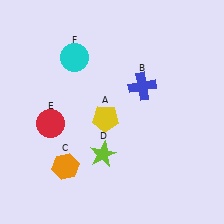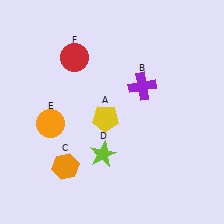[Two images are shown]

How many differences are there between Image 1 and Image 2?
There are 3 differences between the two images.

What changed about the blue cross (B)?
In Image 1, B is blue. In Image 2, it changed to purple.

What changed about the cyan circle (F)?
In Image 1, F is cyan. In Image 2, it changed to red.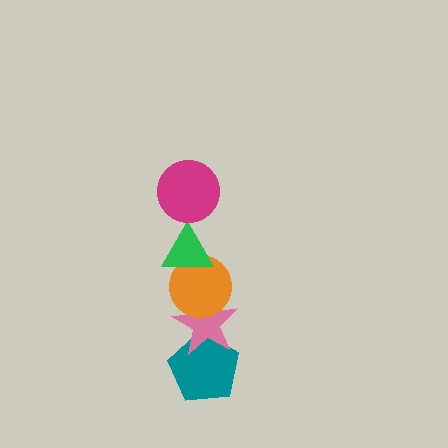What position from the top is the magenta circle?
The magenta circle is 1st from the top.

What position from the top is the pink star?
The pink star is 4th from the top.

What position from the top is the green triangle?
The green triangle is 2nd from the top.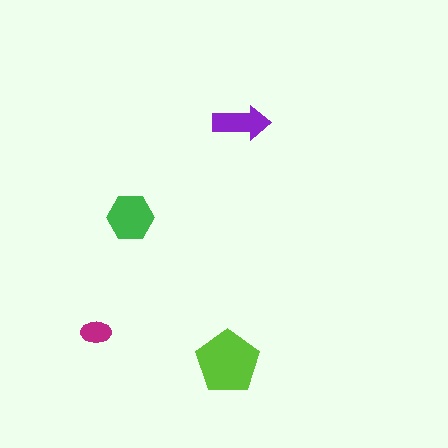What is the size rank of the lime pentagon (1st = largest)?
1st.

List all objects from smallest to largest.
The magenta ellipse, the purple arrow, the green hexagon, the lime pentagon.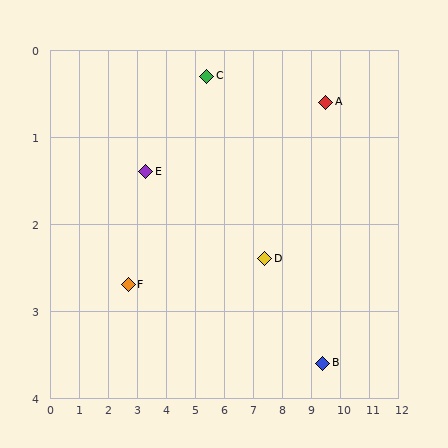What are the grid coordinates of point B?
Point B is at approximately (9.4, 3.6).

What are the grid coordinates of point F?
Point F is at approximately (2.7, 2.7).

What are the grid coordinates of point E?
Point E is at approximately (3.3, 1.4).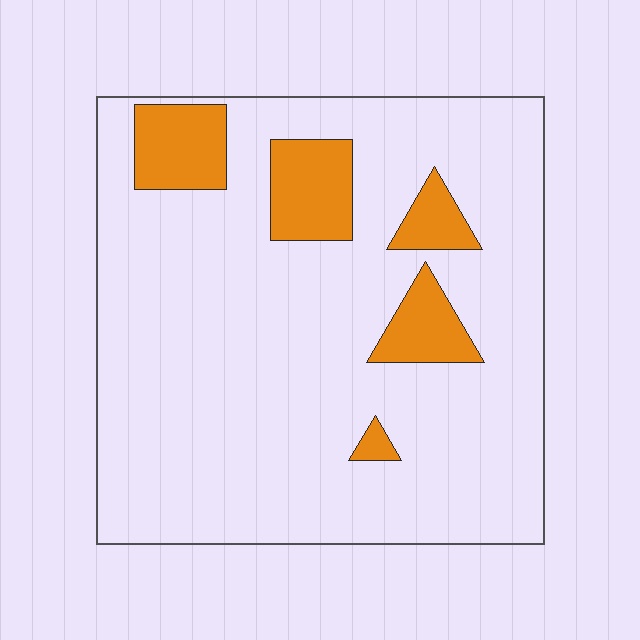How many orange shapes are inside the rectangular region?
5.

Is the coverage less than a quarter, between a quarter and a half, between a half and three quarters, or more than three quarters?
Less than a quarter.